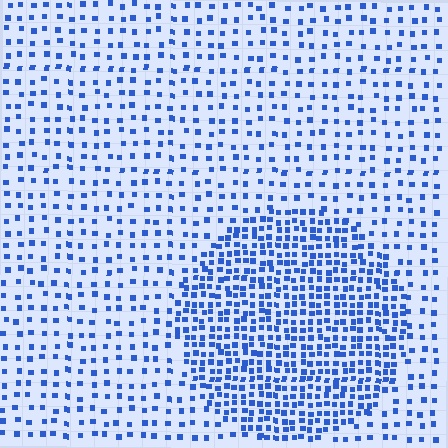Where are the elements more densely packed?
The elements are more densely packed inside the circle boundary.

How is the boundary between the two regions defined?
The boundary is defined by a change in element density (approximately 2.3x ratio). All elements are the same color, size, and shape.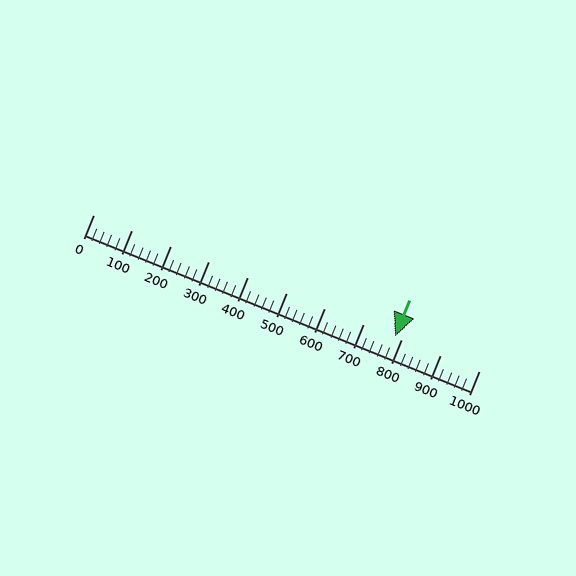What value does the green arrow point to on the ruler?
The green arrow points to approximately 783.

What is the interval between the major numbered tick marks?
The major tick marks are spaced 100 units apart.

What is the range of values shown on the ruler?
The ruler shows values from 0 to 1000.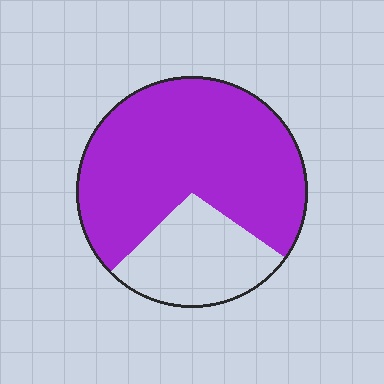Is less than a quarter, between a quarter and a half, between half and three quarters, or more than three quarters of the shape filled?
Between half and three quarters.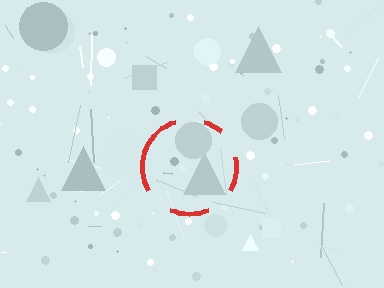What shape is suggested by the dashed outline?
The dashed outline suggests a circle.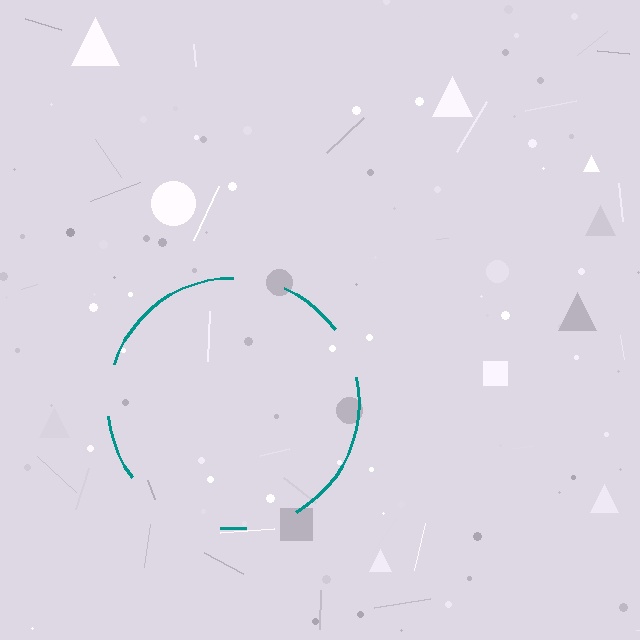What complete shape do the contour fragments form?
The contour fragments form a circle.